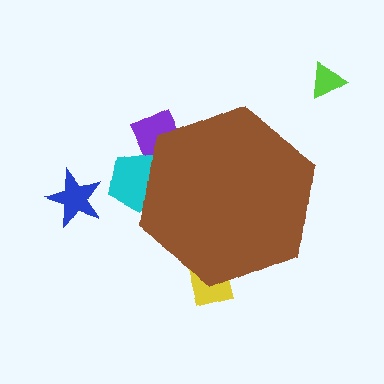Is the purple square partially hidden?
Yes, the purple square is partially hidden behind the brown hexagon.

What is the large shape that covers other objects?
A brown hexagon.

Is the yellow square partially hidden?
Yes, the yellow square is partially hidden behind the brown hexagon.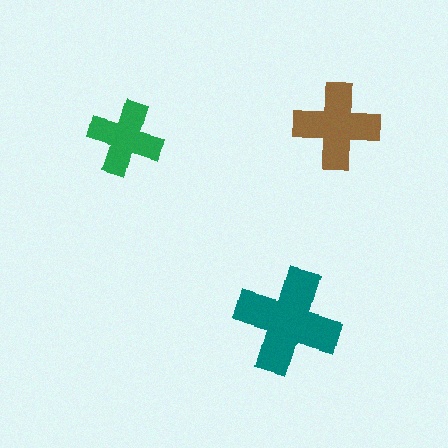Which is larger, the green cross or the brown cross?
The brown one.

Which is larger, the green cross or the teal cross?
The teal one.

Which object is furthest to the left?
The green cross is leftmost.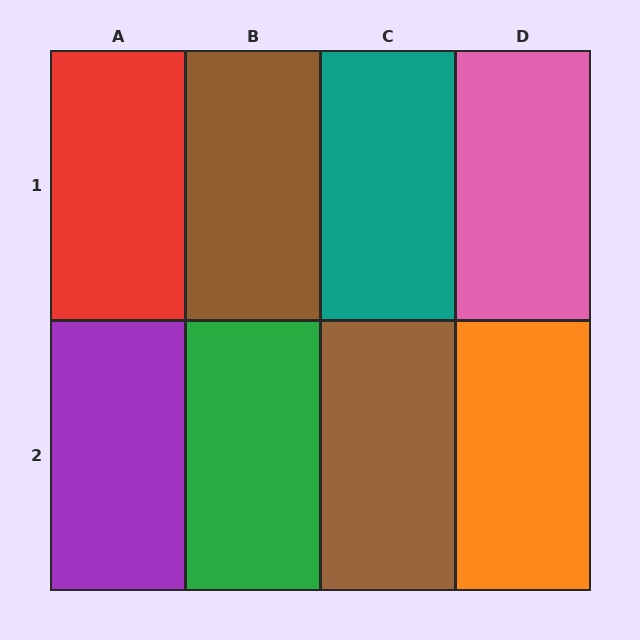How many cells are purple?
1 cell is purple.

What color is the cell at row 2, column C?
Brown.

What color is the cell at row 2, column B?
Green.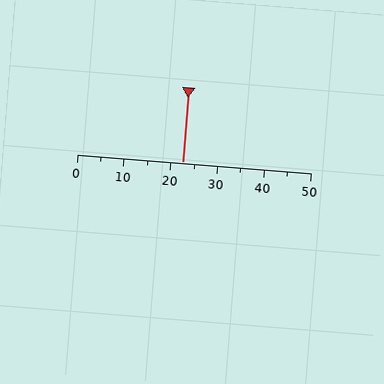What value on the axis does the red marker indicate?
The marker indicates approximately 22.5.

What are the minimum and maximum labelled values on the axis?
The axis runs from 0 to 50.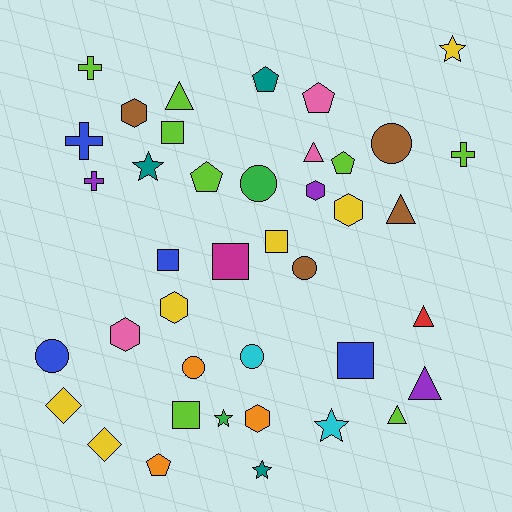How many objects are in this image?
There are 40 objects.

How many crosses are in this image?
There are 4 crosses.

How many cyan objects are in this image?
There are 2 cyan objects.